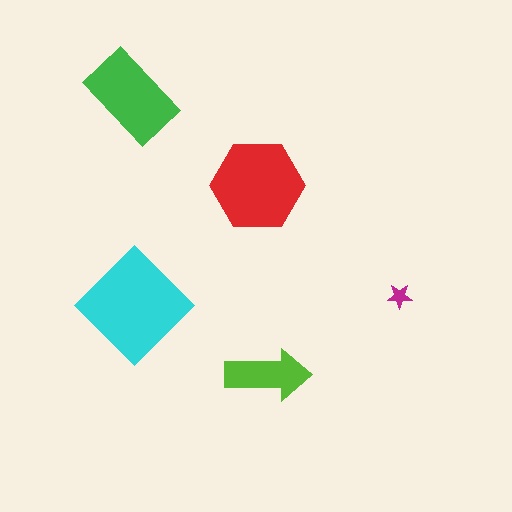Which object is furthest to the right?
The magenta star is rightmost.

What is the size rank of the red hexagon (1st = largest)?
2nd.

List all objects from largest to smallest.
The cyan diamond, the red hexagon, the green rectangle, the lime arrow, the magenta star.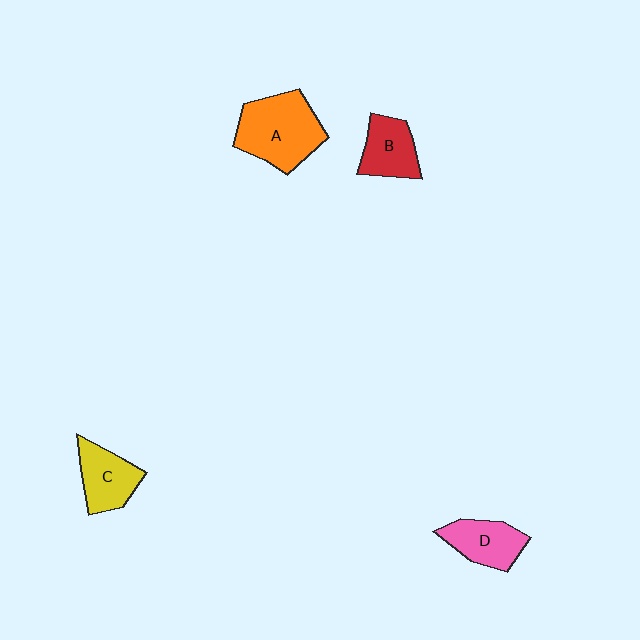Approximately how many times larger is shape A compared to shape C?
Approximately 1.6 times.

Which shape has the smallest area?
Shape B (red).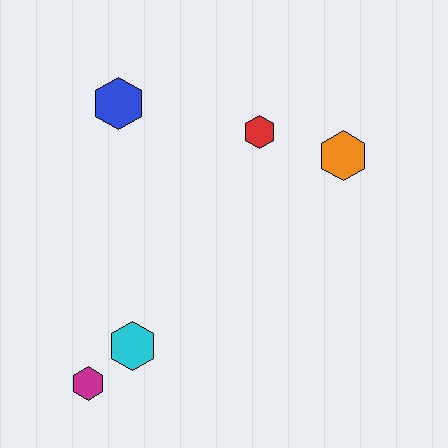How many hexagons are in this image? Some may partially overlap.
There are 5 hexagons.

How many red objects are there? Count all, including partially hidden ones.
There is 1 red object.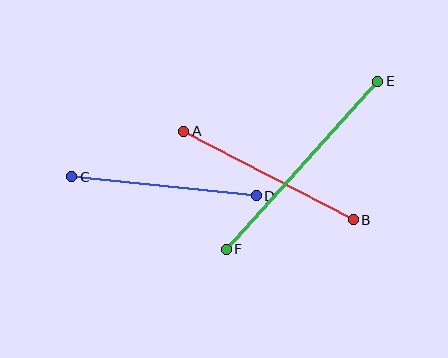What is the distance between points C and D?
The distance is approximately 185 pixels.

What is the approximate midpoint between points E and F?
The midpoint is at approximately (302, 165) pixels.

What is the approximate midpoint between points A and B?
The midpoint is at approximately (268, 176) pixels.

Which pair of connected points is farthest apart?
Points E and F are farthest apart.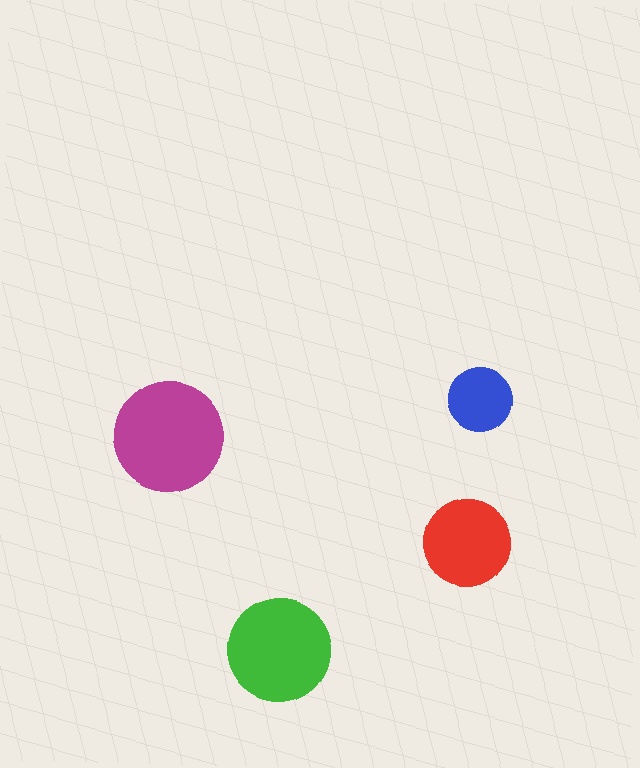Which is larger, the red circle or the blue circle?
The red one.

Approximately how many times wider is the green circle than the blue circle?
About 1.5 times wider.